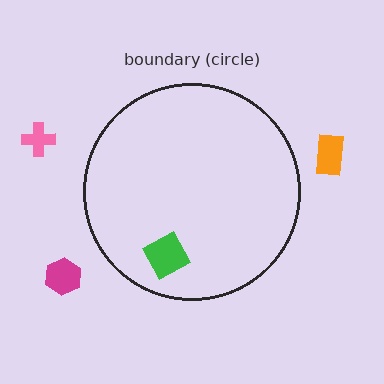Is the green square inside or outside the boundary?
Inside.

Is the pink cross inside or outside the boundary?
Outside.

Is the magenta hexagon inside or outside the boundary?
Outside.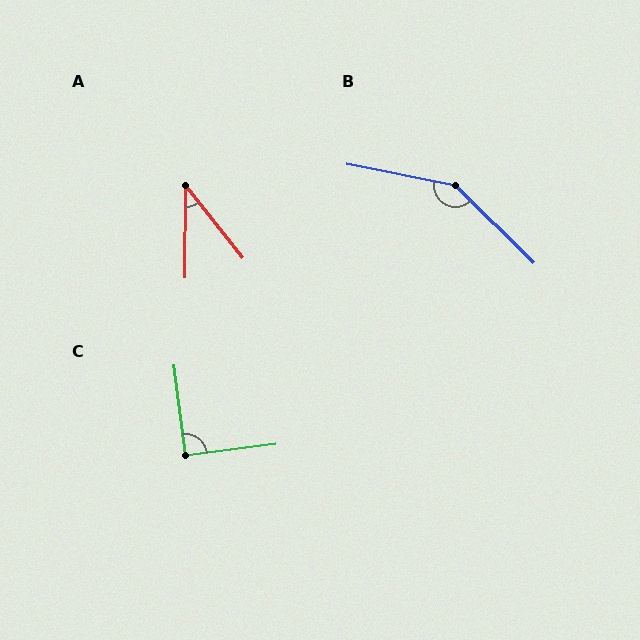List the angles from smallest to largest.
A (39°), C (90°), B (147°).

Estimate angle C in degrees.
Approximately 90 degrees.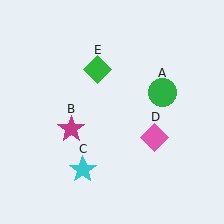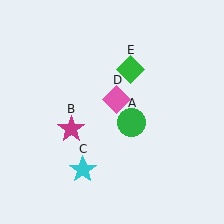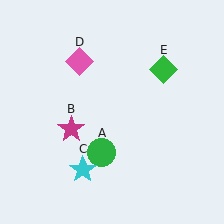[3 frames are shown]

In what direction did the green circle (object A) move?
The green circle (object A) moved down and to the left.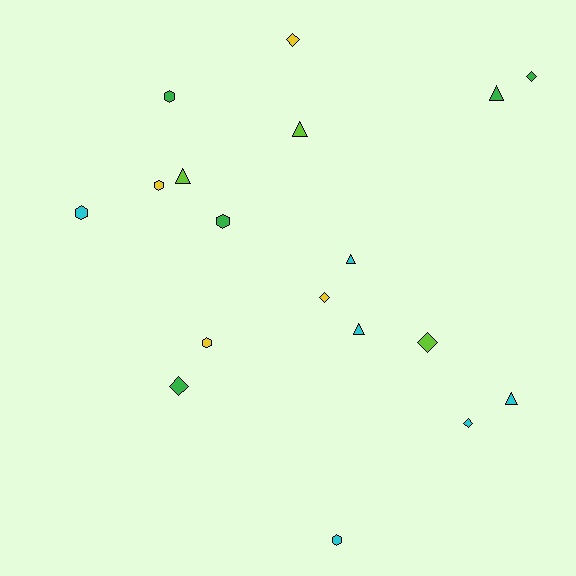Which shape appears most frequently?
Triangle, with 6 objects.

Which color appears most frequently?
Cyan, with 6 objects.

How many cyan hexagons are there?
There are 2 cyan hexagons.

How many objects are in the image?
There are 18 objects.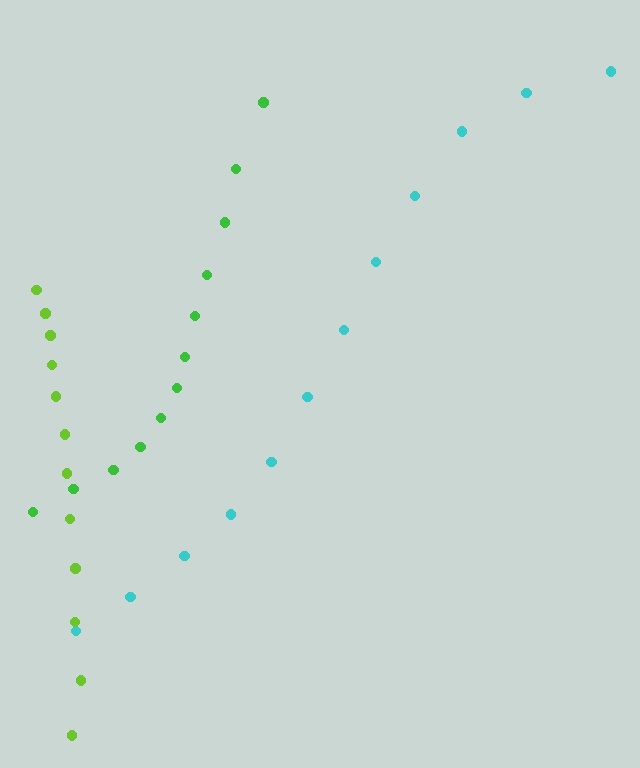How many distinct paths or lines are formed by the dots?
There are 3 distinct paths.